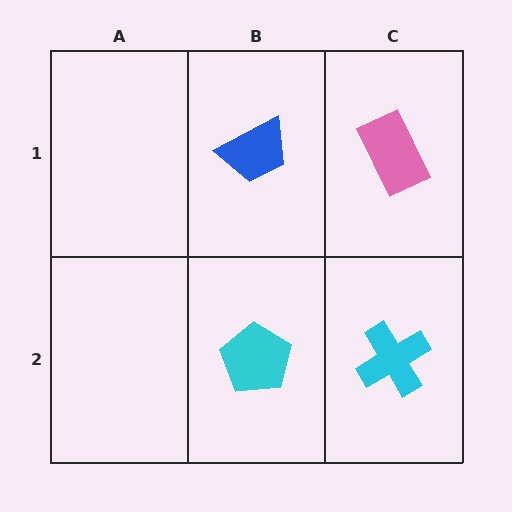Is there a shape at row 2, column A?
No, that cell is empty.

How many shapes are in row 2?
2 shapes.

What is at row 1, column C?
A pink rectangle.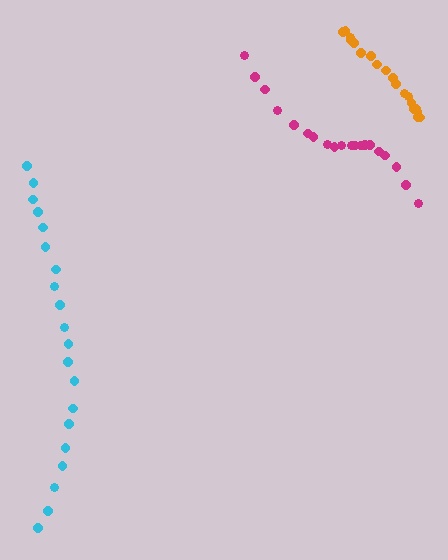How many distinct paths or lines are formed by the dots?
There are 3 distinct paths.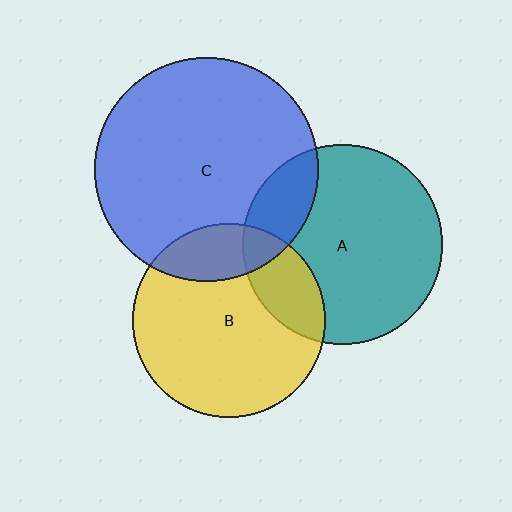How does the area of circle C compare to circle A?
Approximately 1.3 times.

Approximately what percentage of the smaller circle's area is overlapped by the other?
Approximately 20%.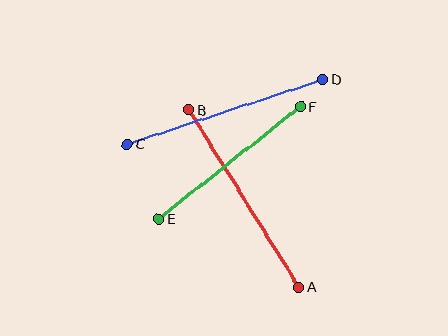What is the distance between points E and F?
The distance is approximately 181 pixels.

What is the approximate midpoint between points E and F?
The midpoint is at approximately (230, 163) pixels.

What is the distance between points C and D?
The distance is approximately 206 pixels.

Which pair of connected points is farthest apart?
Points A and B are farthest apart.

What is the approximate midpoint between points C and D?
The midpoint is at approximately (225, 112) pixels.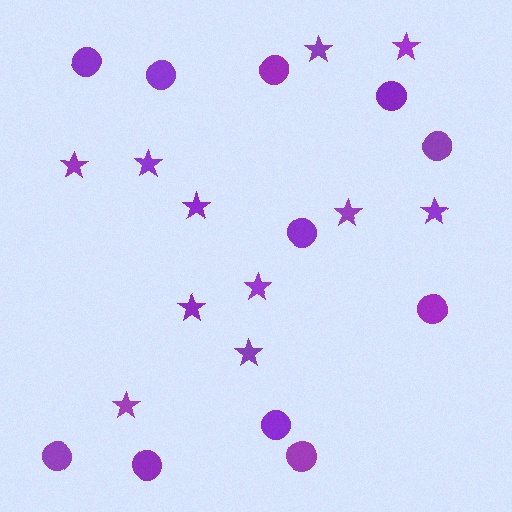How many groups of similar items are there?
There are 2 groups: one group of stars (11) and one group of circles (11).